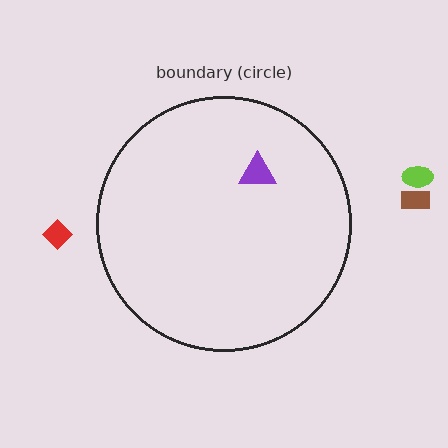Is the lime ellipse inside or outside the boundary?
Outside.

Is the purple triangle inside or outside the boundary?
Inside.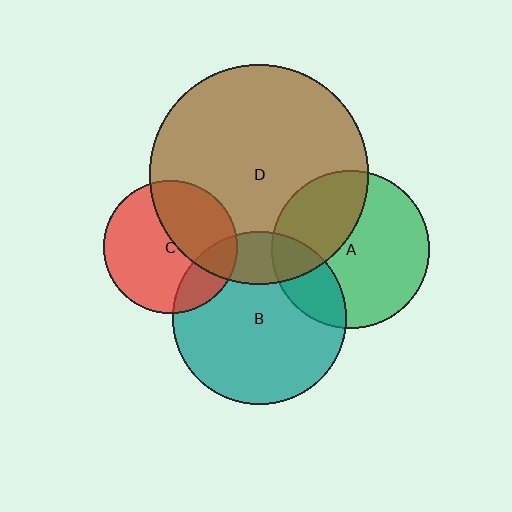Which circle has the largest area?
Circle D (brown).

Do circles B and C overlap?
Yes.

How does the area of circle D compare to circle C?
Approximately 2.7 times.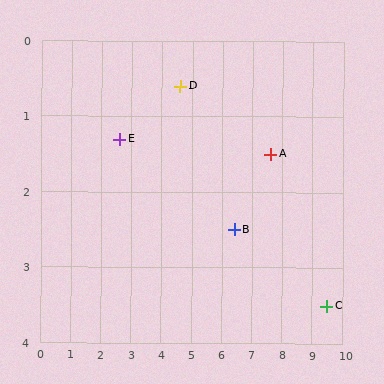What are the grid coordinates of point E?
Point E is at approximately (2.6, 1.3).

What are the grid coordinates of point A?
Point A is at approximately (7.6, 1.5).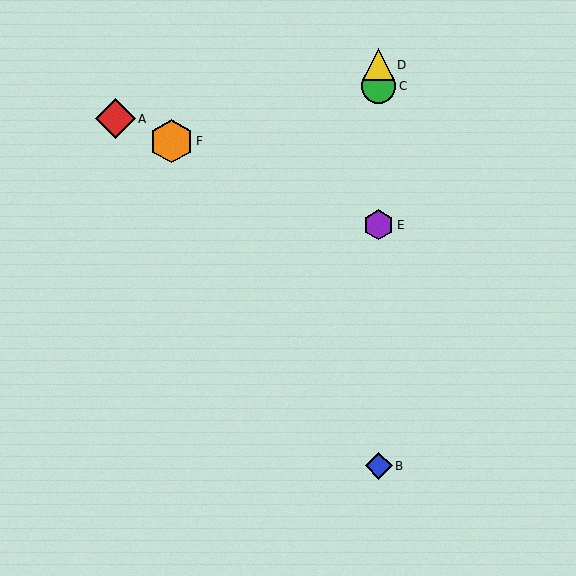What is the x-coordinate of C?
Object C is at x≈379.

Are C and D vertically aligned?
Yes, both are at x≈379.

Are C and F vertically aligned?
No, C is at x≈379 and F is at x≈171.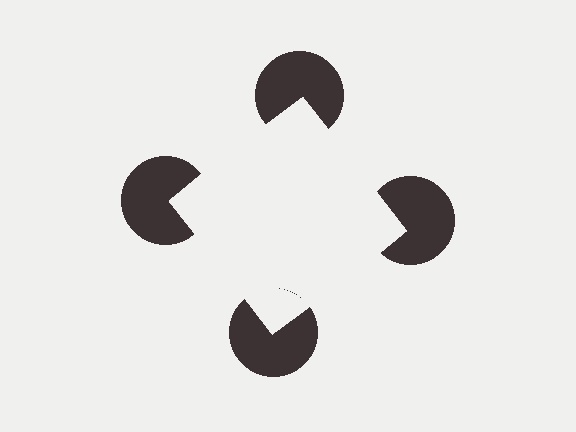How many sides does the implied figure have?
4 sides.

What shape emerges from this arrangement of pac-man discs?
An illusory square — its edges are inferred from the aligned wedge cuts in the pac-man discs, not physically drawn.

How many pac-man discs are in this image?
There are 4 — one at each vertex of the illusory square.